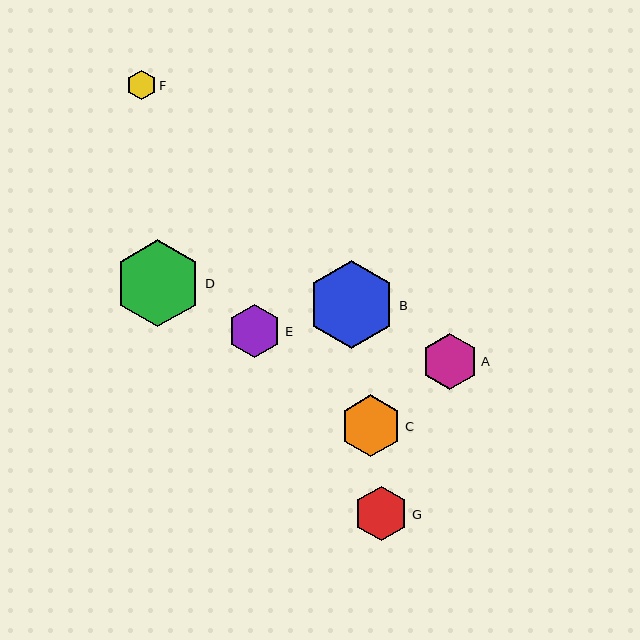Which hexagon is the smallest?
Hexagon F is the smallest with a size of approximately 29 pixels.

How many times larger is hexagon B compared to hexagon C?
Hexagon B is approximately 1.4 times the size of hexagon C.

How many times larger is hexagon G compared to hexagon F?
Hexagon G is approximately 1.9 times the size of hexagon F.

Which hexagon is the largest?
Hexagon B is the largest with a size of approximately 88 pixels.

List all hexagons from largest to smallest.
From largest to smallest: B, D, C, A, G, E, F.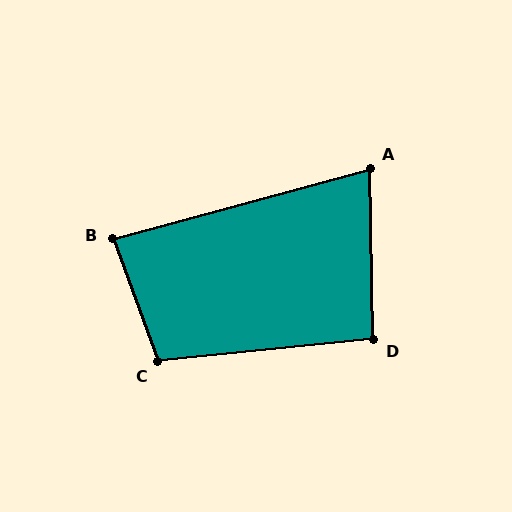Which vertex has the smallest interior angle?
A, at approximately 76 degrees.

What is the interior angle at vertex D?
Approximately 95 degrees (approximately right).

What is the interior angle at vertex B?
Approximately 85 degrees (approximately right).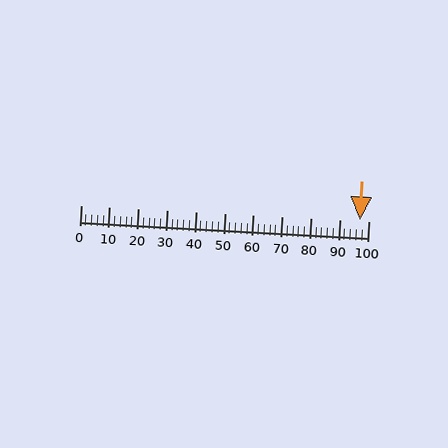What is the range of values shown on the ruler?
The ruler shows values from 0 to 100.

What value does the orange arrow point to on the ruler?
The orange arrow points to approximately 97.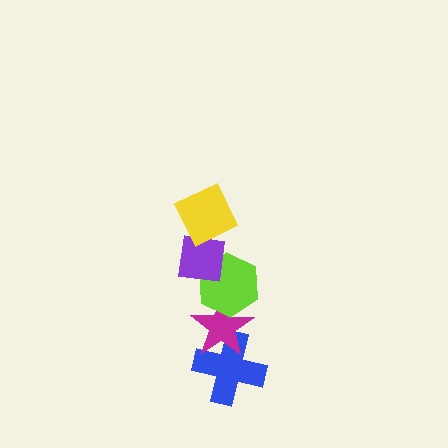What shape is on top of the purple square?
The yellow square is on top of the purple square.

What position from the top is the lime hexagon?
The lime hexagon is 3rd from the top.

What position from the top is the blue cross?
The blue cross is 5th from the top.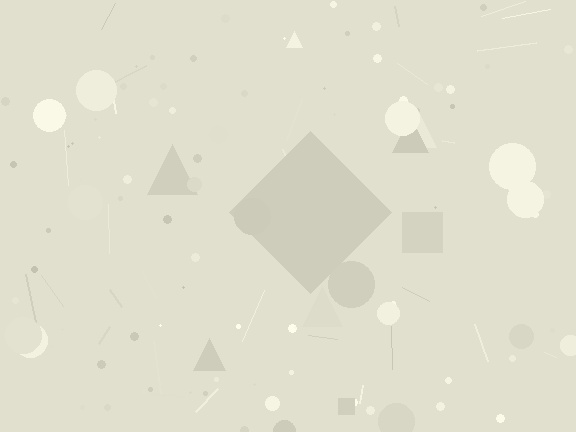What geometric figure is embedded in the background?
A diamond is embedded in the background.